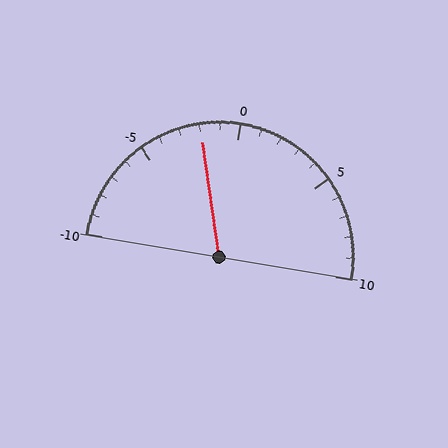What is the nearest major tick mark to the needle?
The nearest major tick mark is 0.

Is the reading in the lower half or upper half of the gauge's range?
The reading is in the lower half of the range (-10 to 10).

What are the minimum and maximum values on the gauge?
The gauge ranges from -10 to 10.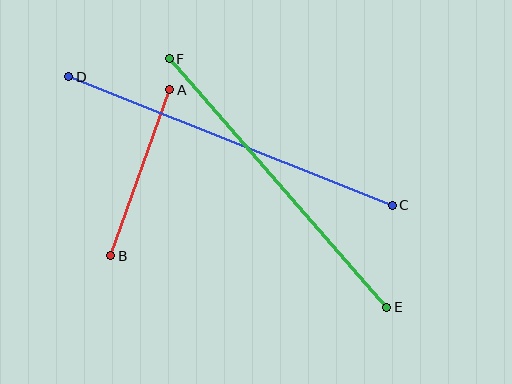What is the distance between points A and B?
The distance is approximately 176 pixels.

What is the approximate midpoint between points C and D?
The midpoint is at approximately (231, 141) pixels.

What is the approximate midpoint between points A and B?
The midpoint is at approximately (140, 173) pixels.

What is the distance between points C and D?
The distance is approximately 348 pixels.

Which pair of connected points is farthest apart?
Points C and D are farthest apart.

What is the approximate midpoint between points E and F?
The midpoint is at approximately (278, 183) pixels.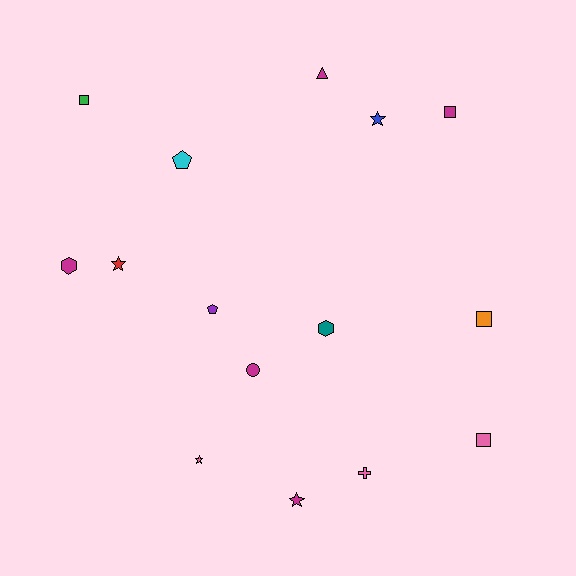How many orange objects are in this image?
There is 1 orange object.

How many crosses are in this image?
There is 1 cross.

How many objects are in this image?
There are 15 objects.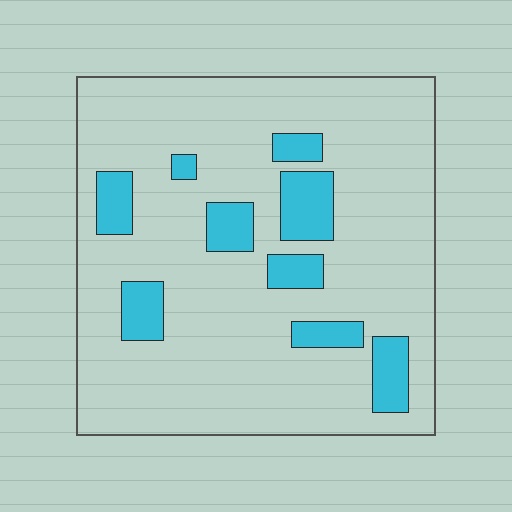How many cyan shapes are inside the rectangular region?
9.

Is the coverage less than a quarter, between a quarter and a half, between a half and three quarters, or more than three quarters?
Less than a quarter.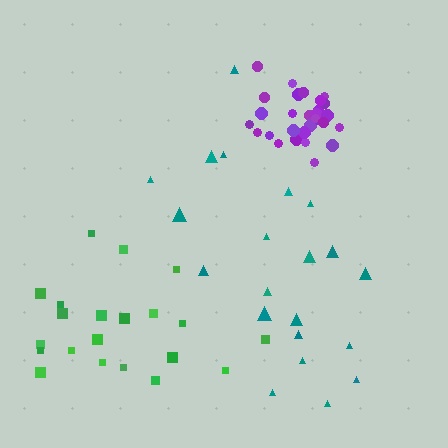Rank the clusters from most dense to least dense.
purple, green, teal.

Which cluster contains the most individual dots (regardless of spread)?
Purple (30).